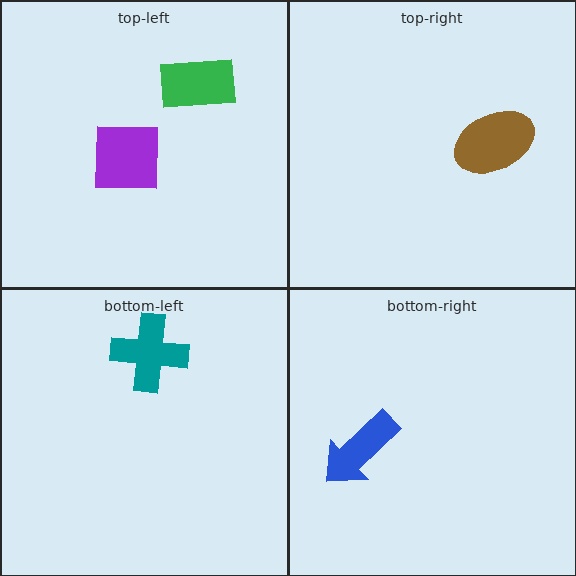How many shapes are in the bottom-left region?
1.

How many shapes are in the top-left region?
2.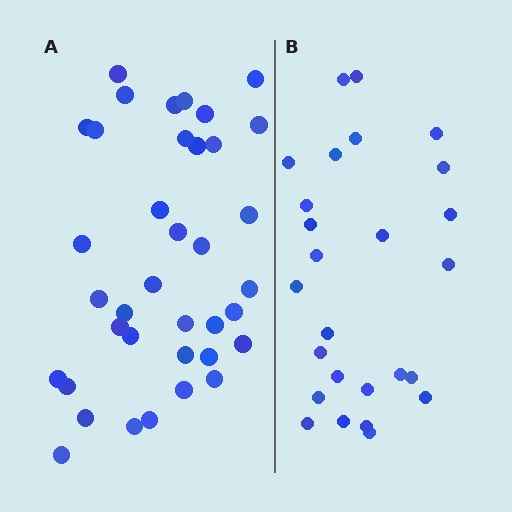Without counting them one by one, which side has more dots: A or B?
Region A (the left region) has more dots.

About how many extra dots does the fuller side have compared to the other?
Region A has roughly 12 or so more dots than region B.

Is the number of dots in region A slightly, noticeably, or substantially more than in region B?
Region A has noticeably more, but not dramatically so. The ratio is roughly 1.4 to 1.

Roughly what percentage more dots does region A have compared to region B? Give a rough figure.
About 40% more.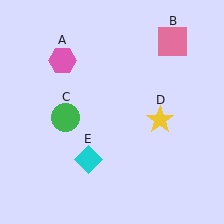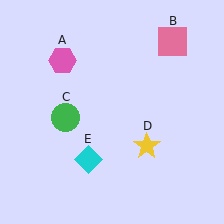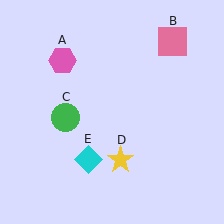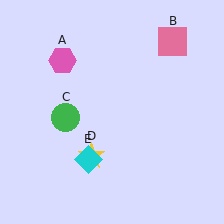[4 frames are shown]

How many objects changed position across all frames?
1 object changed position: yellow star (object D).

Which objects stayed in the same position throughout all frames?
Pink hexagon (object A) and pink square (object B) and green circle (object C) and cyan diamond (object E) remained stationary.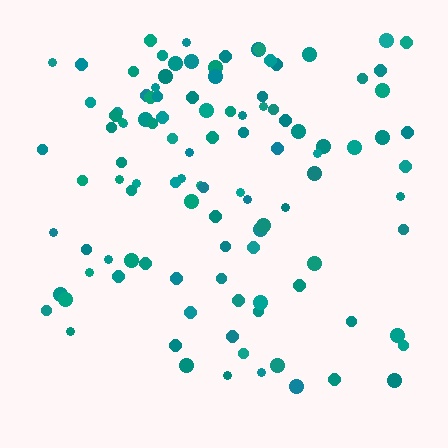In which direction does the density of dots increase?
From bottom to top, with the top side densest.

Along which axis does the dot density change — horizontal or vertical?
Vertical.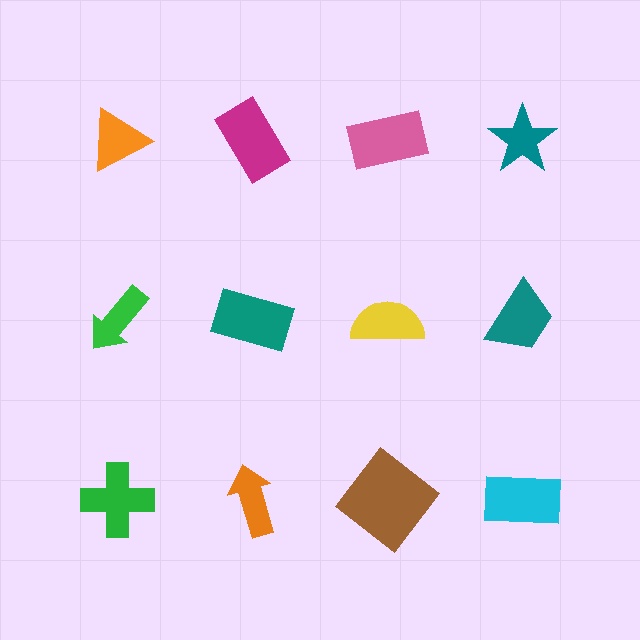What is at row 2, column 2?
A teal rectangle.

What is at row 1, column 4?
A teal star.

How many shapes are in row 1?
4 shapes.